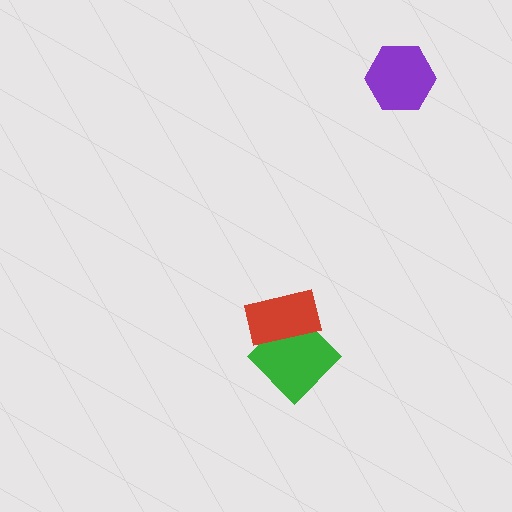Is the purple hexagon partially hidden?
No, no other shape covers it.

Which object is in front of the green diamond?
The red rectangle is in front of the green diamond.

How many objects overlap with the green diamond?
1 object overlaps with the green diamond.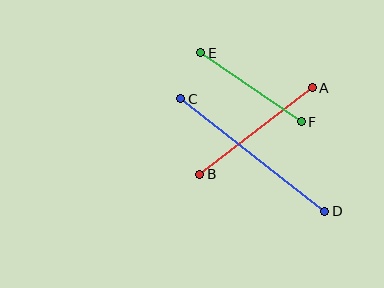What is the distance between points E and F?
The distance is approximately 122 pixels.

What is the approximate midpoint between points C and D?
The midpoint is at approximately (253, 155) pixels.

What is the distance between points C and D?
The distance is approximately 183 pixels.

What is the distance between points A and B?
The distance is approximately 142 pixels.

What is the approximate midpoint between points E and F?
The midpoint is at approximately (251, 87) pixels.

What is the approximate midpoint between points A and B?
The midpoint is at approximately (256, 131) pixels.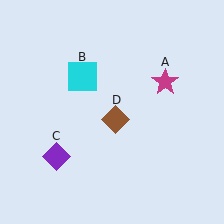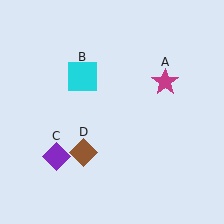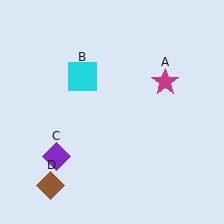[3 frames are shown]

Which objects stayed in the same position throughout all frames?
Magenta star (object A) and cyan square (object B) and purple diamond (object C) remained stationary.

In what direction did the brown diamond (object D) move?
The brown diamond (object D) moved down and to the left.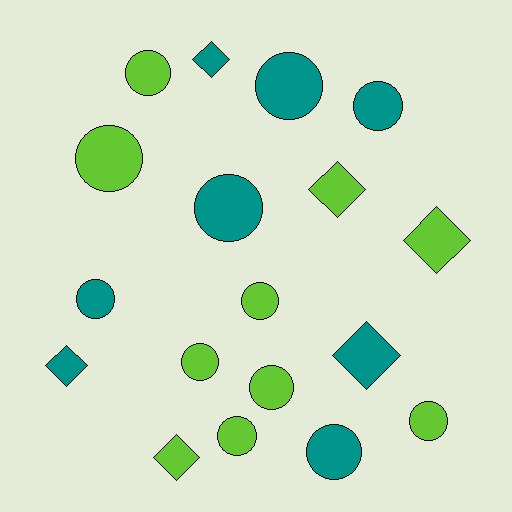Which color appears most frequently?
Lime, with 10 objects.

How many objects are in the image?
There are 18 objects.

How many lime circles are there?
There are 7 lime circles.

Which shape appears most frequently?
Circle, with 12 objects.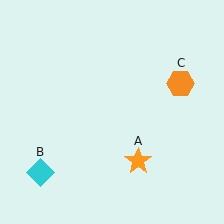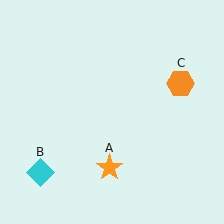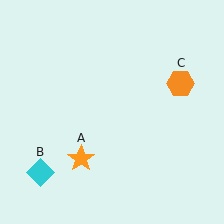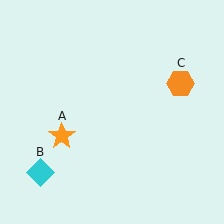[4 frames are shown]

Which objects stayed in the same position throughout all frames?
Cyan diamond (object B) and orange hexagon (object C) remained stationary.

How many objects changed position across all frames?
1 object changed position: orange star (object A).